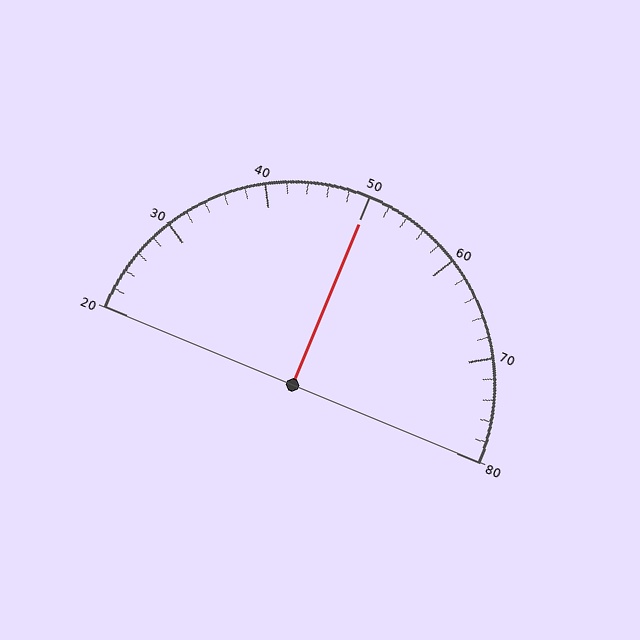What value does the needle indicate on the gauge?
The needle indicates approximately 50.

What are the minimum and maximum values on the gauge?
The gauge ranges from 20 to 80.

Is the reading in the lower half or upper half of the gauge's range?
The reading is in the upper half of the range (20 to 80).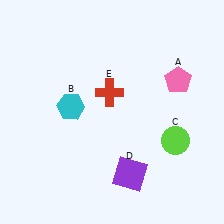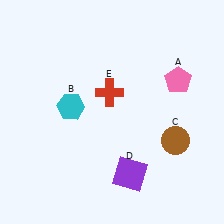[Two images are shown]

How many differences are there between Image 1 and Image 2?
There is 1 difference between the two images.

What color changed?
The circle (C) changed from lime in Image 1 to brown in Image 2.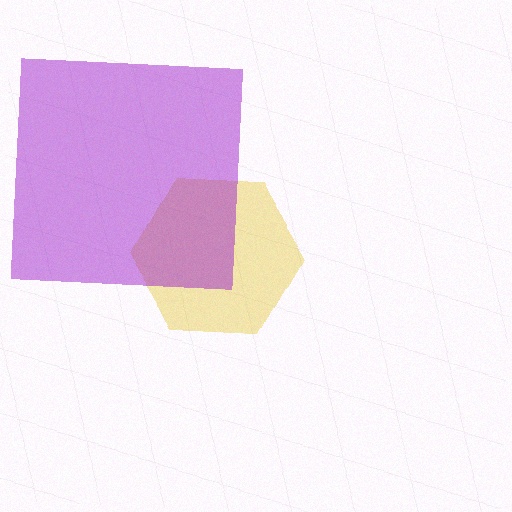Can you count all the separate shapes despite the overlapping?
Yes, there are 2 separate shapes.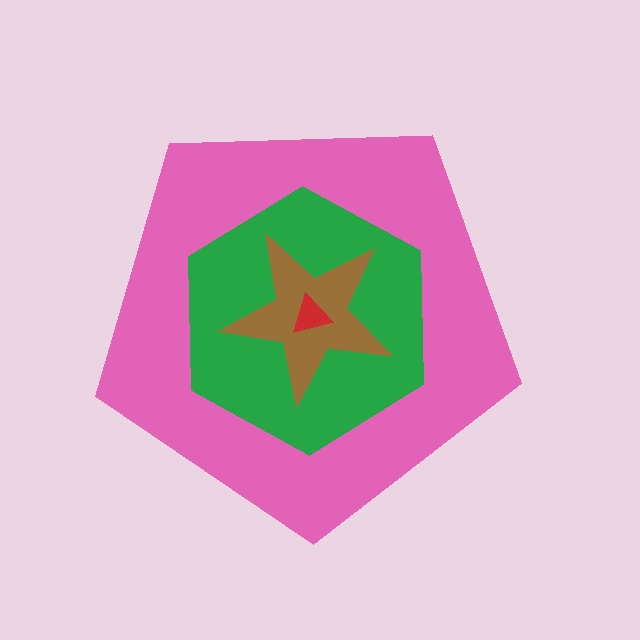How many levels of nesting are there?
4.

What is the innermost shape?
The red triangle.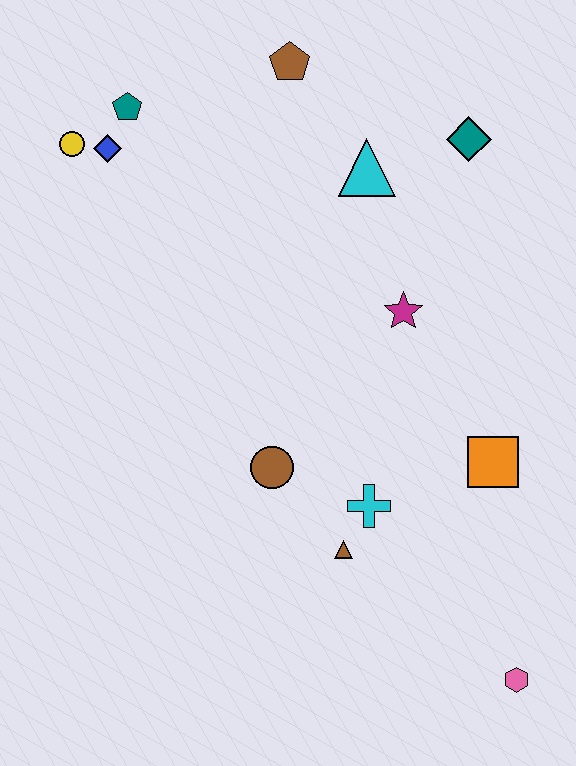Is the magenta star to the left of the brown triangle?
No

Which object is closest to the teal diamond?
The cyan triangle is closest to the teal diamond.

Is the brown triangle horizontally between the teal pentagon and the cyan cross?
Yes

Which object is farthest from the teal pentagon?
The pink hexagon is farthest from the teal pentagon.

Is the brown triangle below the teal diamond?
Yes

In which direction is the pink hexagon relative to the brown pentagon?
The pink hexagon is below the brown pentagon.